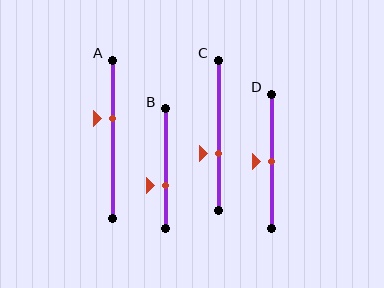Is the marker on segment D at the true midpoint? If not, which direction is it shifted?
Yes, the marker on segment D is at the true midpoint.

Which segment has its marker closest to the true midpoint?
Segment D has its marker closest to the true midpoint.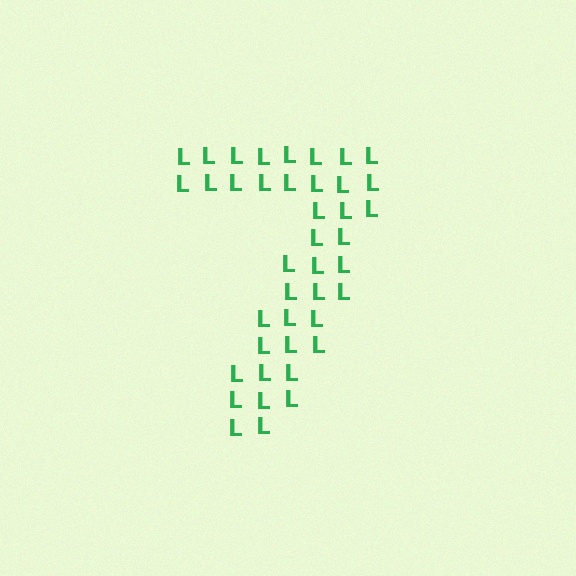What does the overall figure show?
The overall figure shows the digit 7.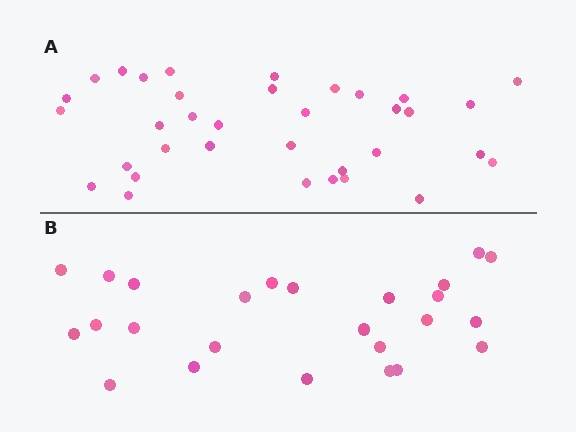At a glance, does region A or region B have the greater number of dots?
Region A (the top region) has more dots.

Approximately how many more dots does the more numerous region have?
Region A has roughly 10 or so more dots than region B.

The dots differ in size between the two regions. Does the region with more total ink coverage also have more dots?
No. Region B has more total ink coverage because its dots are larger, but region A actually contains more individual dots. Total area can be misleading — the number of items is what matters here.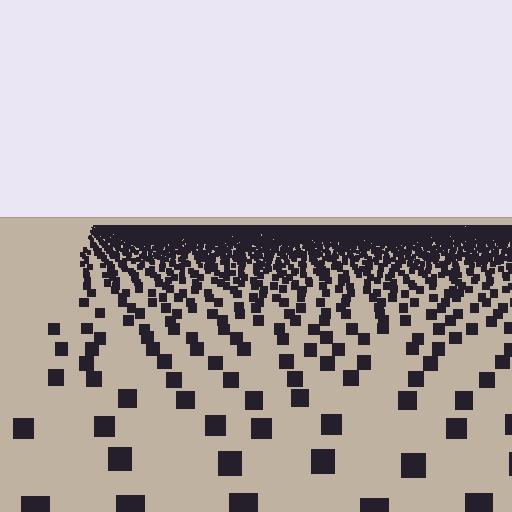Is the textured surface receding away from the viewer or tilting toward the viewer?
The surface is receding away from the viewer. Texture elements get smaller and denser toward the top.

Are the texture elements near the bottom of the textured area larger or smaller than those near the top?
Larger. Near the bottom, elements are closer to the viewer and appear at a bigger on-screen size.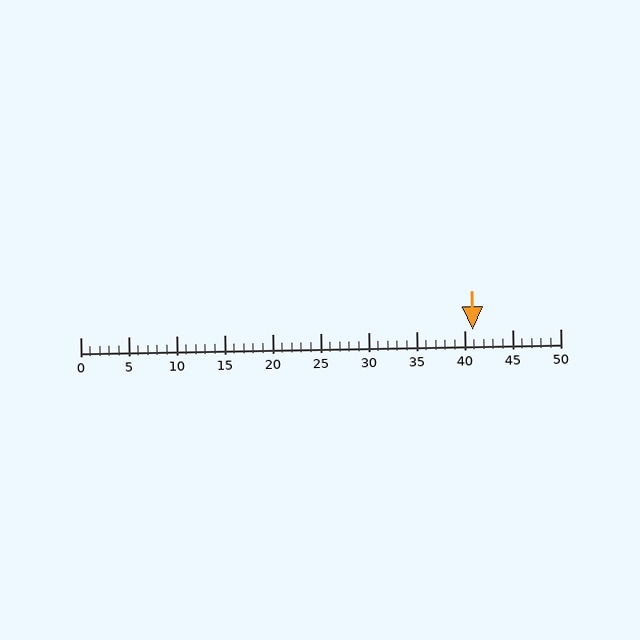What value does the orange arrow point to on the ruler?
The orange arrow points to approximately 41.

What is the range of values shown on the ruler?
The ruler shows values from 0 to 50.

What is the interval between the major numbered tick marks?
The major tick marks are spaced 5 units apart.